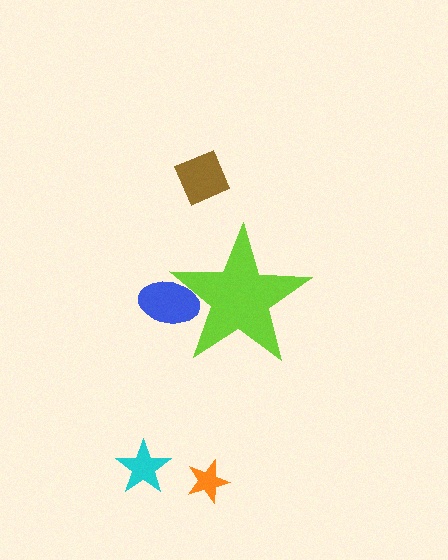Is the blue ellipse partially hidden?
Yes, the blue ellipse is partially hidden behind the lime star.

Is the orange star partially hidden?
No, the orange star is fully visible.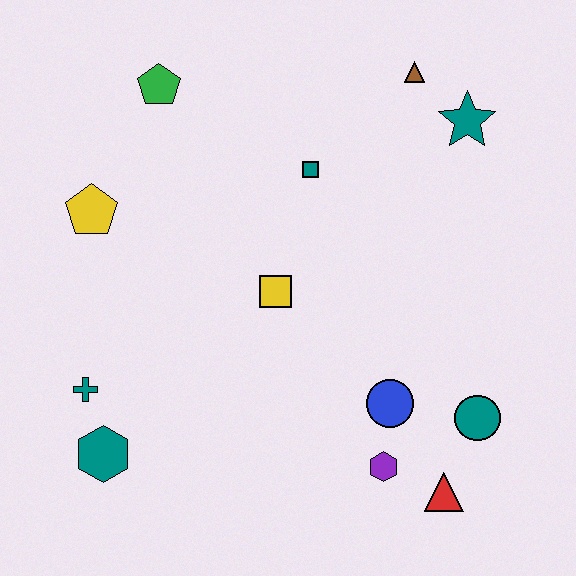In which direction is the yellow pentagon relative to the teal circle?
The yellow pentagon is to the left of the teal circle.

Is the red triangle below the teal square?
Yes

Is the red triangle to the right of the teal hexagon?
Yes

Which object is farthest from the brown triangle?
The teal hexagon is farthest from the brown triangle.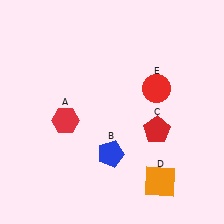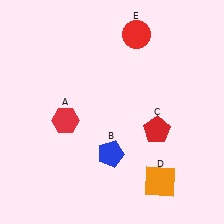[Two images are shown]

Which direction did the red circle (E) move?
The red circle (E) moved up.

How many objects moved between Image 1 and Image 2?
1 object moved between the two images.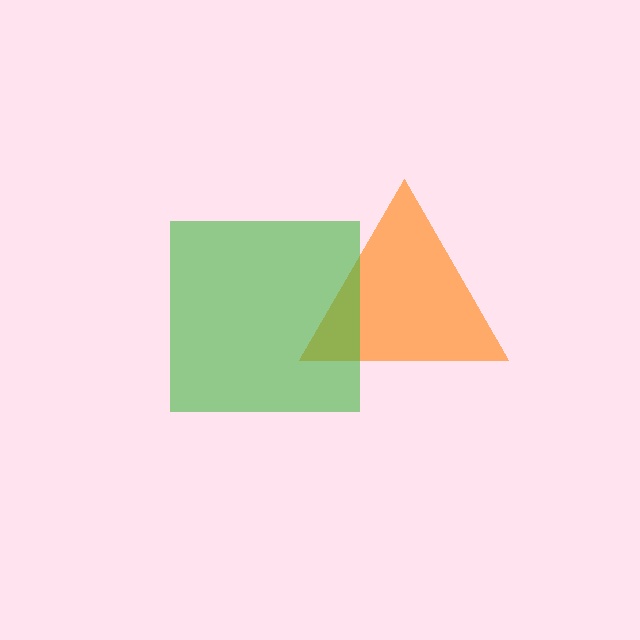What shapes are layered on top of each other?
The layered shapes are: an orange triangle, a green square.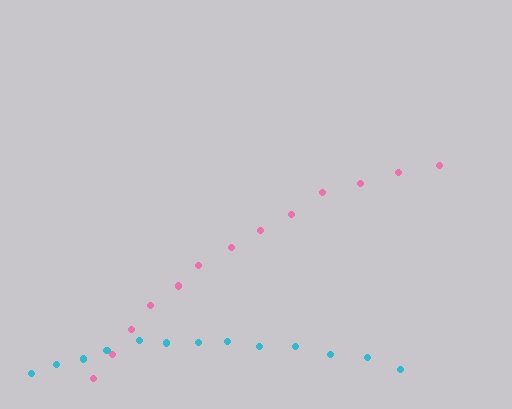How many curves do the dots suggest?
There are 2 distinct paths.